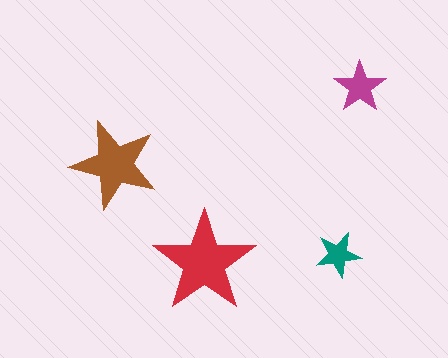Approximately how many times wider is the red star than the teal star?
About 2 times wider.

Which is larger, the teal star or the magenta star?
The magenta one.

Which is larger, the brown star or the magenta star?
The brown one.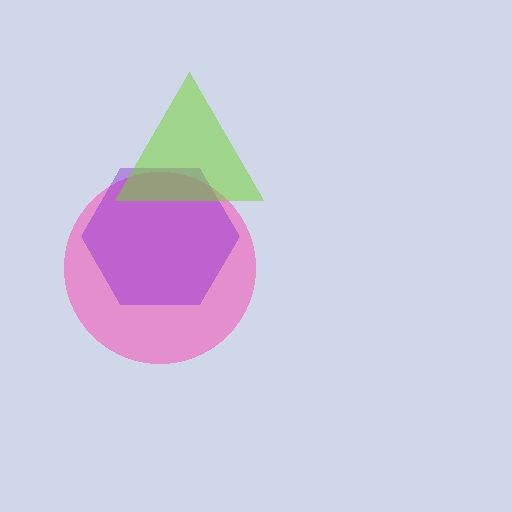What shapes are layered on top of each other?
The layered shapes are: a pink circle, a purple hexagon, a lime triangle.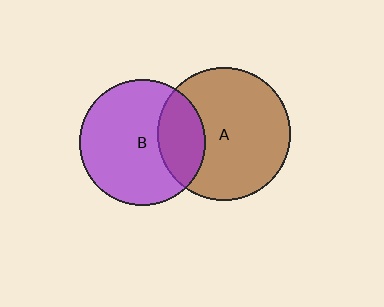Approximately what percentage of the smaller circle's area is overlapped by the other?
Approximately 25%.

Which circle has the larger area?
Circle A (brown).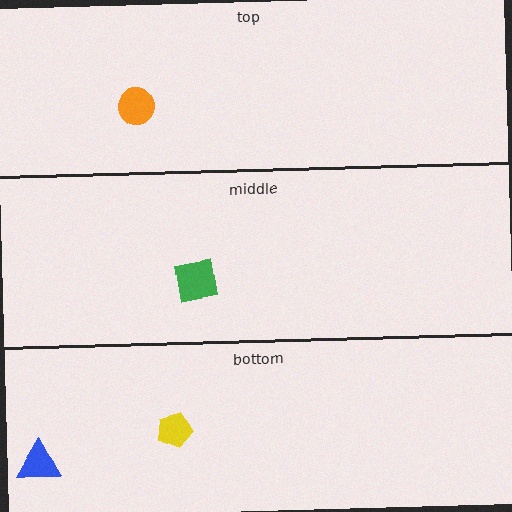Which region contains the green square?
The middle region.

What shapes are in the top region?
The orange circle.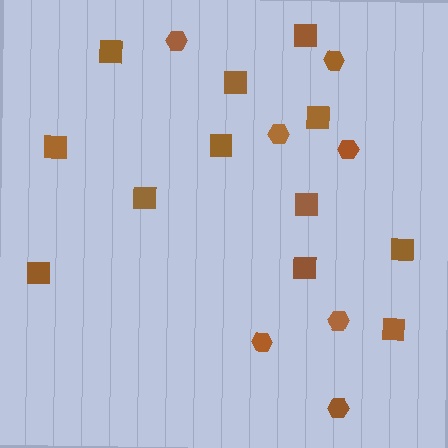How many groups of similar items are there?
There are 2 groups: one group of hexagons (7) and one group of squares (12).